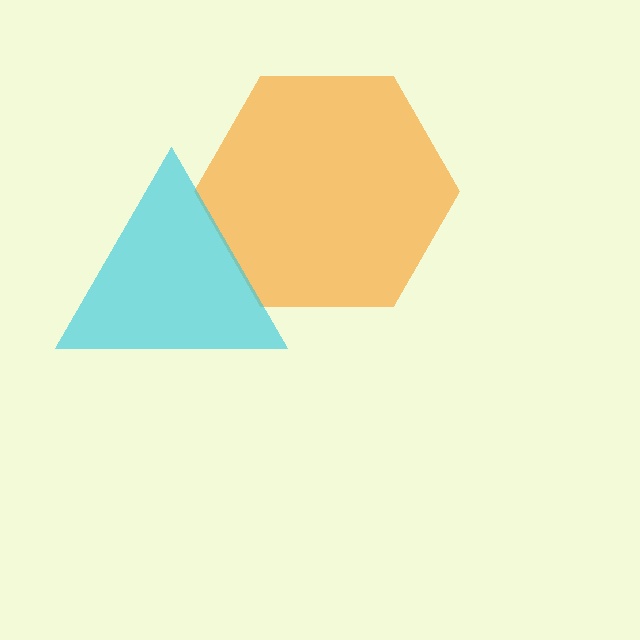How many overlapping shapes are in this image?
There are 2 overlapping shapes in the image.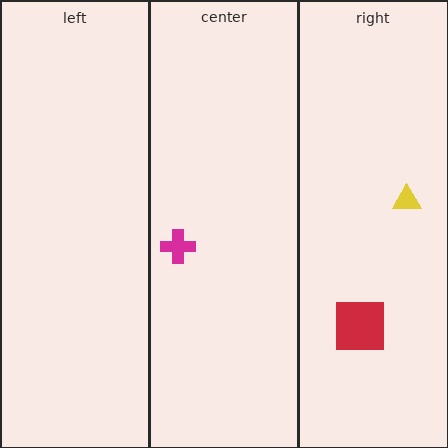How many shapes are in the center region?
1.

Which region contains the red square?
The right region.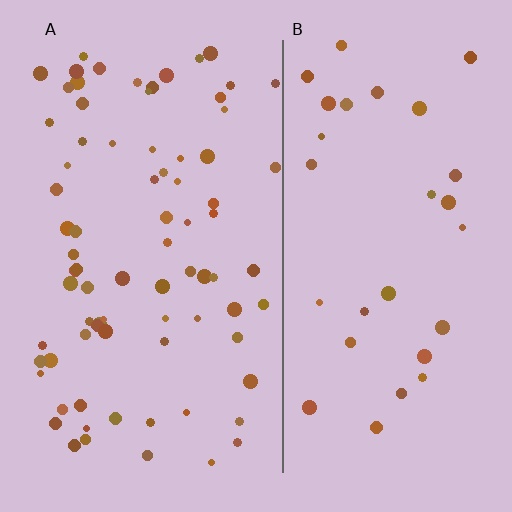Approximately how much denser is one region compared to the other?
Approximately 2.6× — region A over region B.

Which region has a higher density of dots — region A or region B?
A (the left).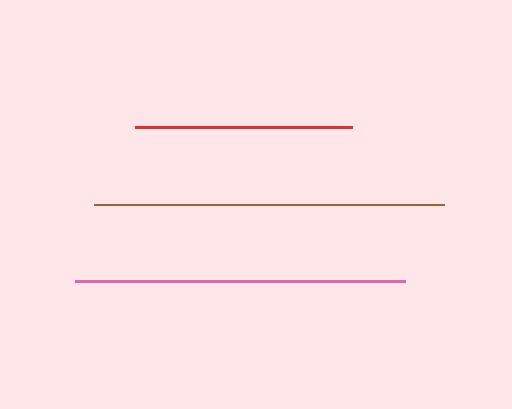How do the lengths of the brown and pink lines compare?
The brown and pink lines are approximately the same length.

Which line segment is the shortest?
The red line is the shortest at approximately 216 pixels.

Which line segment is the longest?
The brown line is the longest at approximately 350 pixels.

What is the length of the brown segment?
The brown segment is approximately 350 pixels long.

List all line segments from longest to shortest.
From longest to shortest: brown, pink, red.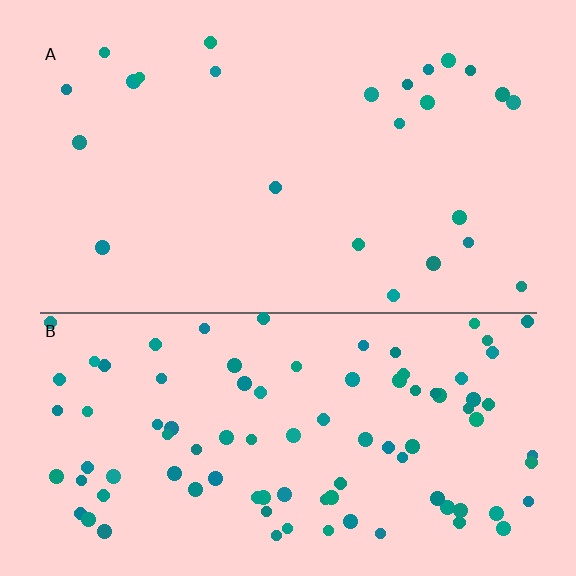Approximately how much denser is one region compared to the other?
Approximately 3.8× — region B over region A.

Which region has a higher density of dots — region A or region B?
B (the bottom).